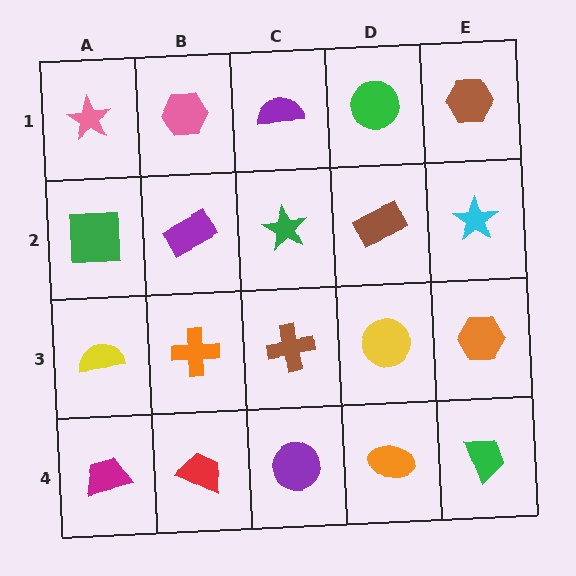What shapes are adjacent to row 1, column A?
A green square (row 2, column A), a pink hexagon (row 1, column B).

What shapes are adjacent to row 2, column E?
A brown hexagon (row 1, column E), an orange hexagon (row 3, column E), a brown rectangle (row 2, column D).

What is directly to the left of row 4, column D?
A purple circle.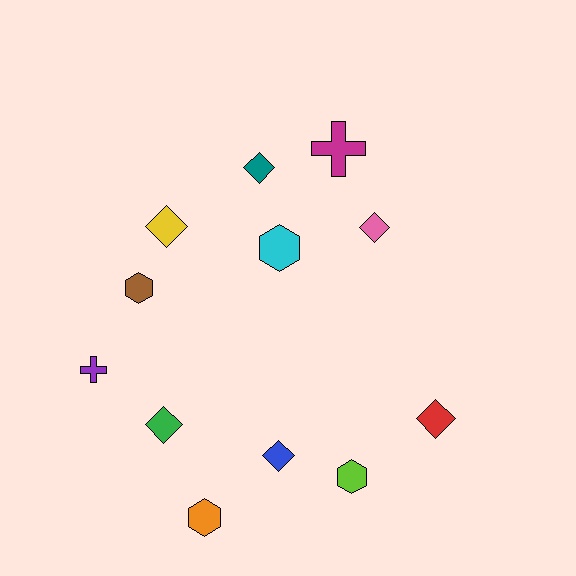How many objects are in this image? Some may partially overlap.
There are 12 objects.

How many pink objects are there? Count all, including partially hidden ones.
There is 1 pink object.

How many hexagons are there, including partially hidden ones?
There are 4 hexagons.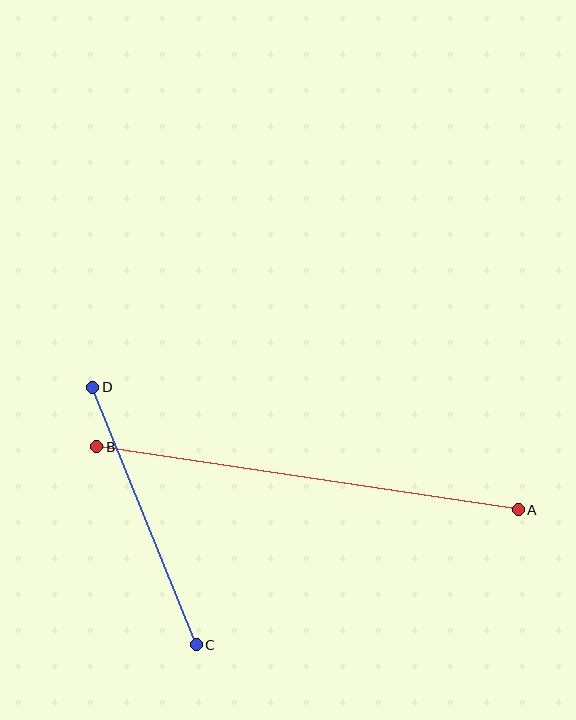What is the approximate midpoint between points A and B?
The midpoint is at approximately (307, 478) pixels.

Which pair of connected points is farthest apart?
Points A and B are farthest apart.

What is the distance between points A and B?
The distance is approximately 426 pixels.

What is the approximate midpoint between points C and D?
The midpoint is at approximately (145, 516) pixels.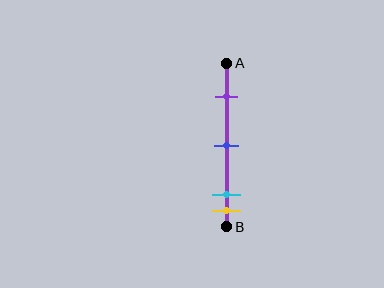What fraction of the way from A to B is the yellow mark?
The yellow mark is approximately 90% (0.9) of the way from A to B.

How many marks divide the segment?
There are 4 marks dividing the segment.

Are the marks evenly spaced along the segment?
No, the marks are not evenly spaced.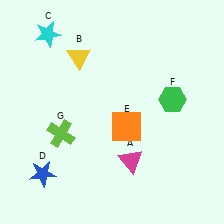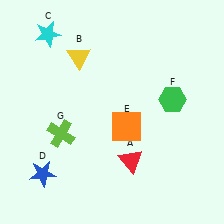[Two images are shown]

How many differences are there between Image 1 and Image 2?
There is 1 difference between the two images.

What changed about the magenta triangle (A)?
In Image 1, A is magenta. In Image 2, it changed to red.